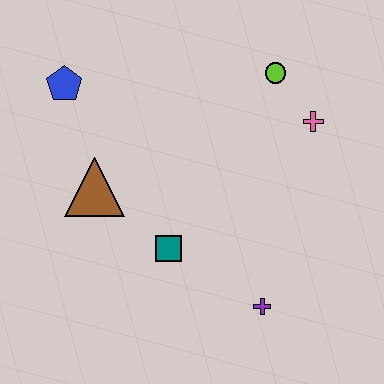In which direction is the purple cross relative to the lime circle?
The purple cross is below the lime circle.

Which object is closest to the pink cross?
The lime circle is closest to the pink cross.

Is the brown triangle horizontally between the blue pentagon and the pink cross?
Yes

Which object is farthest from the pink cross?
The blue pentagon is farthest from the pink cross.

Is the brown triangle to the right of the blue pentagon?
Yes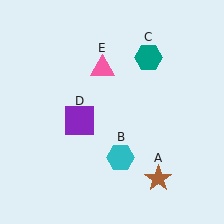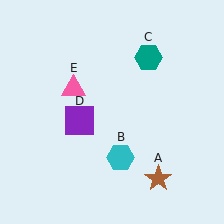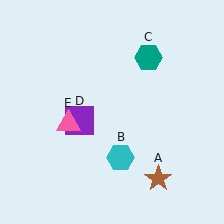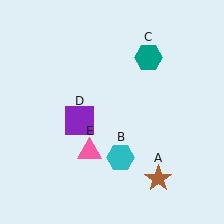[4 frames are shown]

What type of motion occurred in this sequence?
The pink triangle (object E) rotated counterclockwise around the center of the scene.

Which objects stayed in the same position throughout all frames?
Brown star (object A) and cyan hexagon (object B) and teal hexagon (object C) and purple square (object D) remained stationary.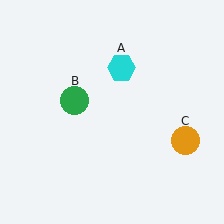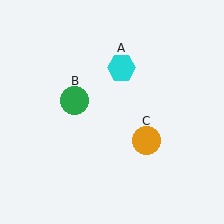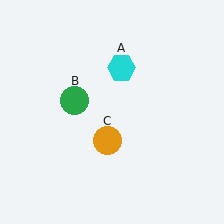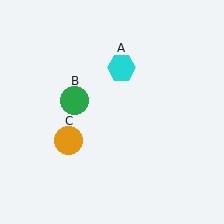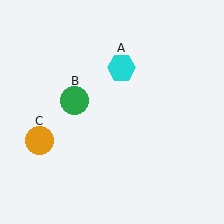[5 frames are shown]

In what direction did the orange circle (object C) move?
The orange circle (object C) moved left.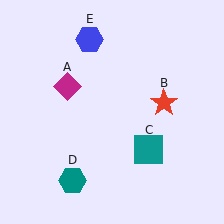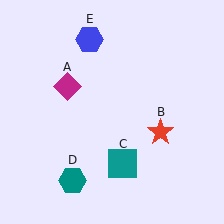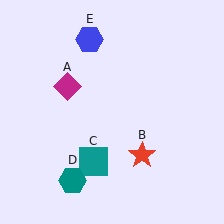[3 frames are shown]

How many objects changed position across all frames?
2 objects changed position: red star (object B), teal square (object C).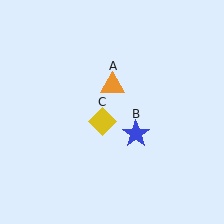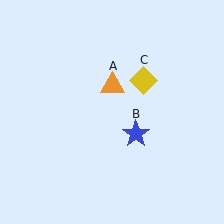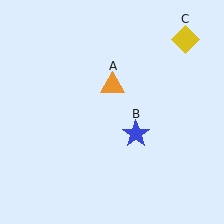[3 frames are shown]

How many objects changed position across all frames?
1 object changed position: yellow diamond (object C).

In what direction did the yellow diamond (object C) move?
The yellow diamond (object C) moved up and to the right.